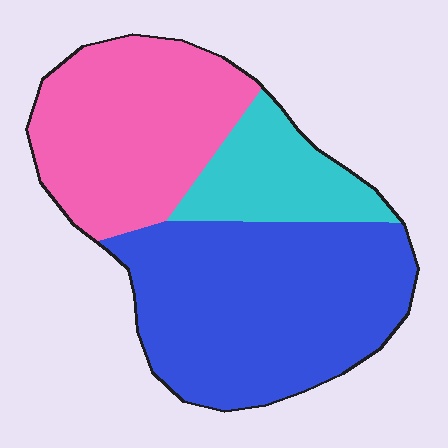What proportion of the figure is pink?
Pink covers roughly 35% of the figure.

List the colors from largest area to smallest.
From largest to smallest: blue, pink, cyan.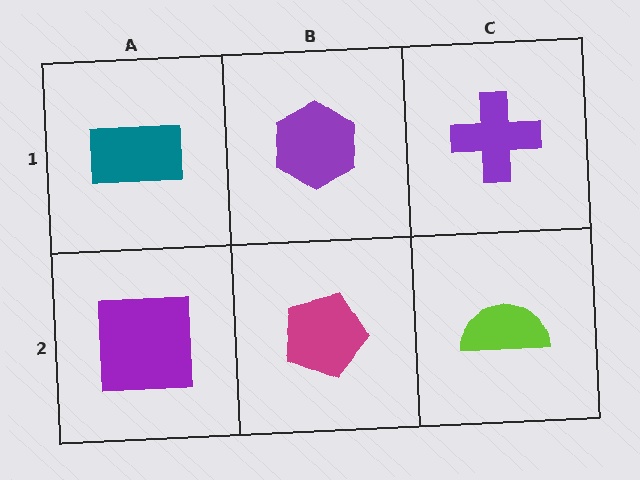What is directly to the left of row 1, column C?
A purple hexagon.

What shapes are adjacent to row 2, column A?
A teal rectangle (row 1, column A), a magenta pentagon (row 2, column B).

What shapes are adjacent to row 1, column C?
A lime semicircle (row 2, column C), a purple hexagon (row 1, column B).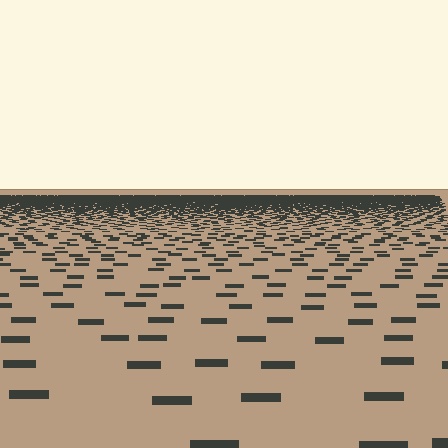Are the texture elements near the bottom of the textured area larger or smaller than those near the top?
Larger. Near the bottom, elements are closer to the viewer and appear at a bigger on-screen size.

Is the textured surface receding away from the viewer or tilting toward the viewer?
The surface is receding away from the viewer. Texture elements get smaller and denser toward the top.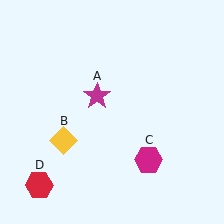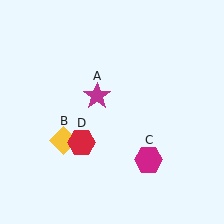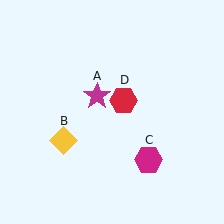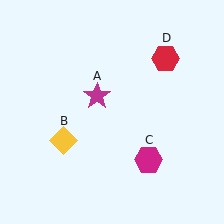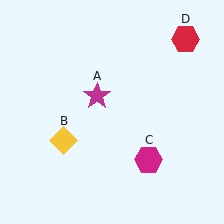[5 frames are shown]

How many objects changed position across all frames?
1 object changed position: red hexagon (object D).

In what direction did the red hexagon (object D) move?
The red hexagon (object D) moved up and to the right.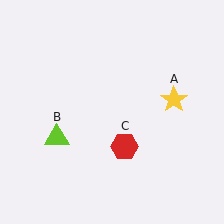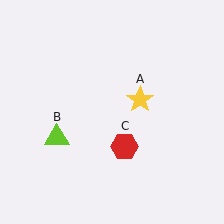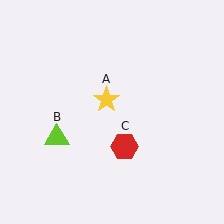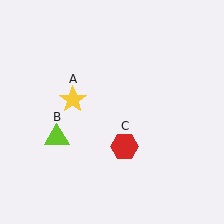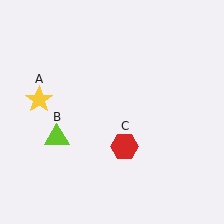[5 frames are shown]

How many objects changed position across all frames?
1 object changed position: yellow star (object A).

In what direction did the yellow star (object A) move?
The yellow star (object A) moved left.